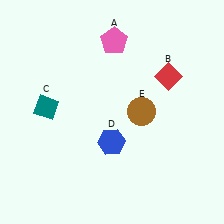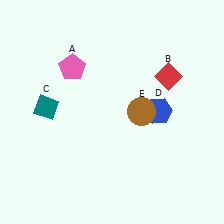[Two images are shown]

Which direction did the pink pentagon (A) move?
The pink pentagon (A) moved left.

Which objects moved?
The objects that moved are: the pink pentagon (A), the blue hexagon (D).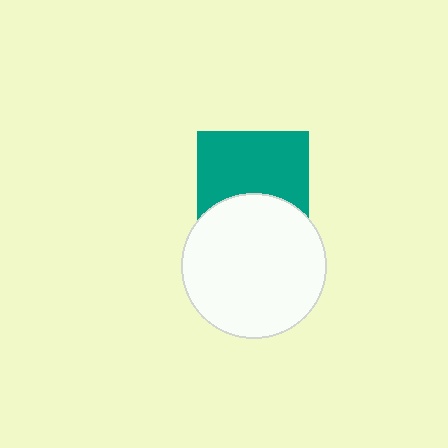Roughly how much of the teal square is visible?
About half of it is visible (roughly 63%).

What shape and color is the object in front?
The object in front is a white circle.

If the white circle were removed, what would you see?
You would see the complete teal square.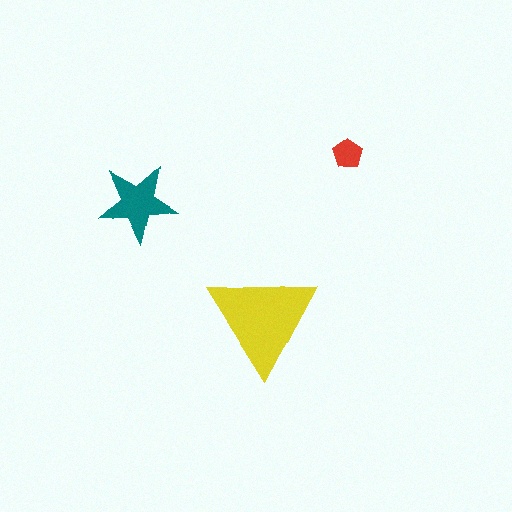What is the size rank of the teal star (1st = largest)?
2nd.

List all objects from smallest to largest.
The red pentagon, the teal star, the yellow triangle.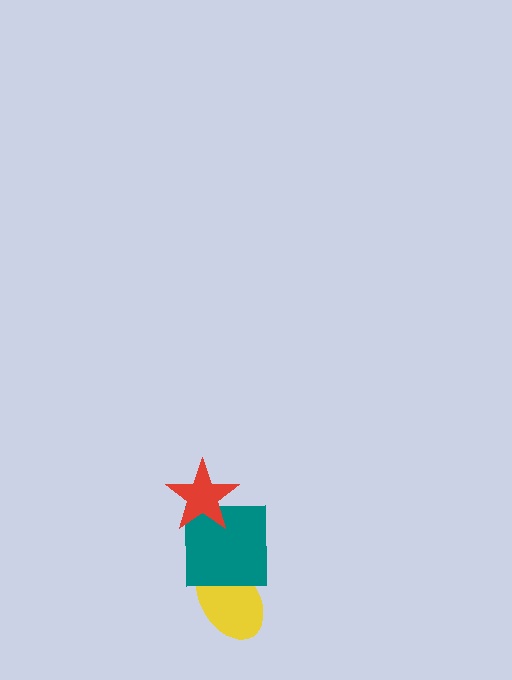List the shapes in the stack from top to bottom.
From top to bottom: the red star, the teal square, the yellow ellipse.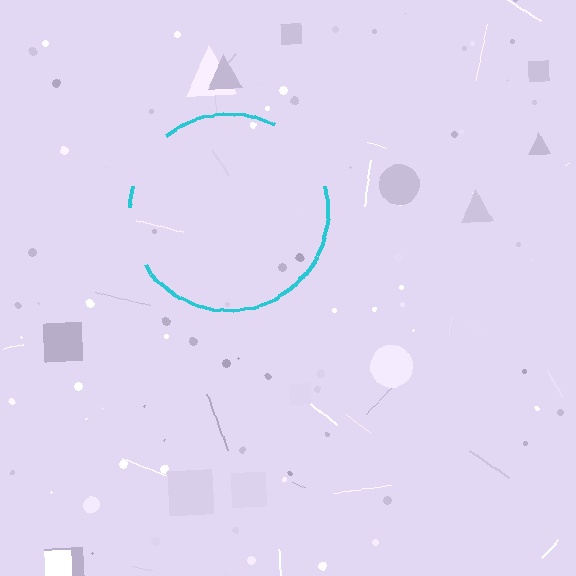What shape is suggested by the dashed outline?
The dashed outline suggests a circle.